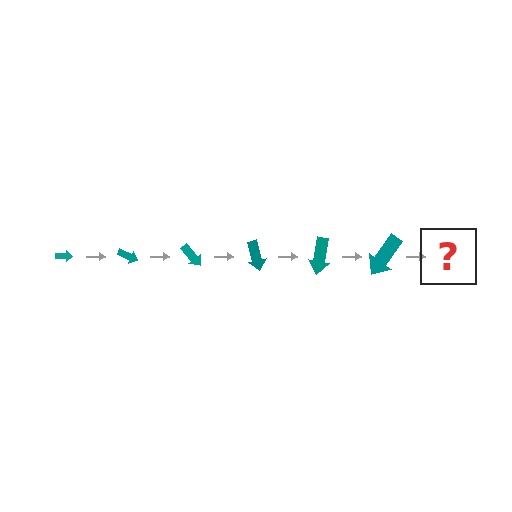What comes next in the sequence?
The next element should be an arrow, larger than the previous one and rotated 150 degrees from the start.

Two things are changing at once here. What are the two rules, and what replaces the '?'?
The two rules are that the arrow grows larger each step and it rotates 25 degrees each step. The '?' should be an arrow, larger than the previous one and rotated 150 degrees from the start.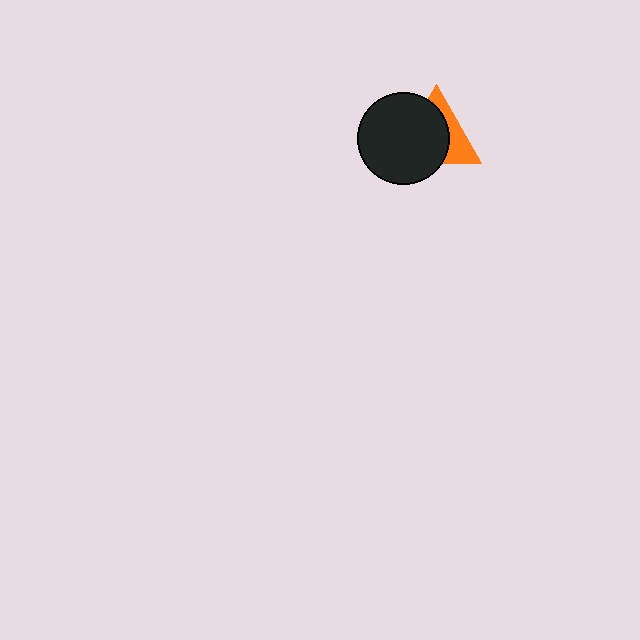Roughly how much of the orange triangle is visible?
A small part of it is visible (roughly 37%).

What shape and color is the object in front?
The object in front is a black circle.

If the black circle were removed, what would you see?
You would see the complete orange triangle.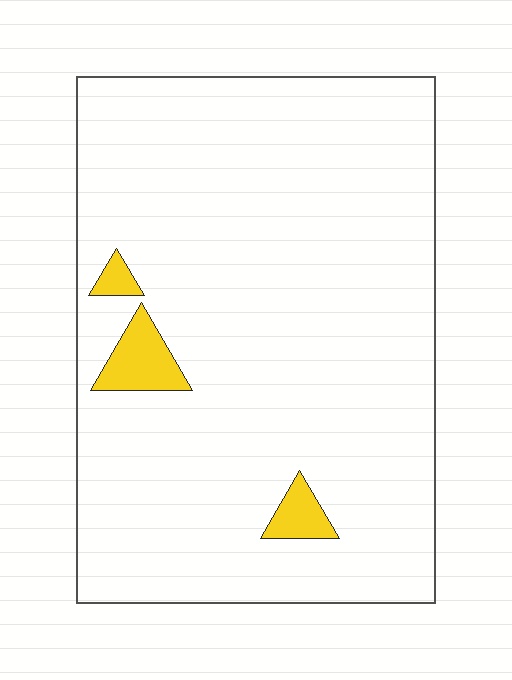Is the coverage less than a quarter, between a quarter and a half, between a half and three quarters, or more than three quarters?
Less than a quarter.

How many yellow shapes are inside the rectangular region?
3.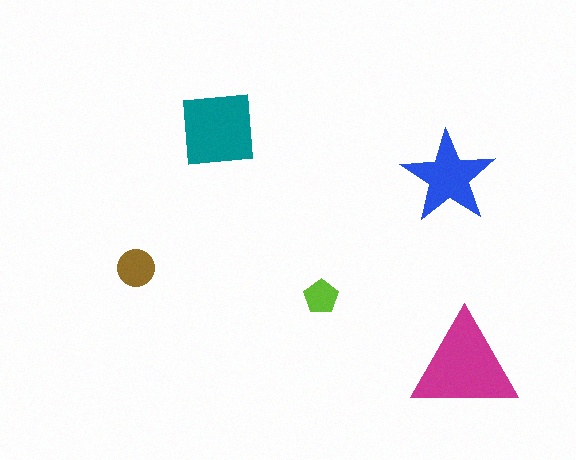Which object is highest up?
The teal square is topmost.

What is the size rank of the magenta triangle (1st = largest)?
1st.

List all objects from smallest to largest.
The lime pentagon, the brown circle, the blue star, the teal square, the magenta triangle.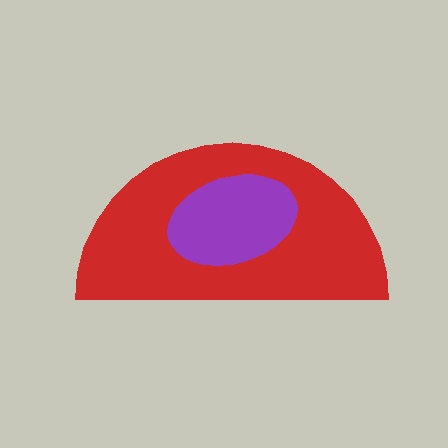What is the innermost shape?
The purple ellipse.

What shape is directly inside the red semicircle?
The purple ellipse.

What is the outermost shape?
The red semicircle.